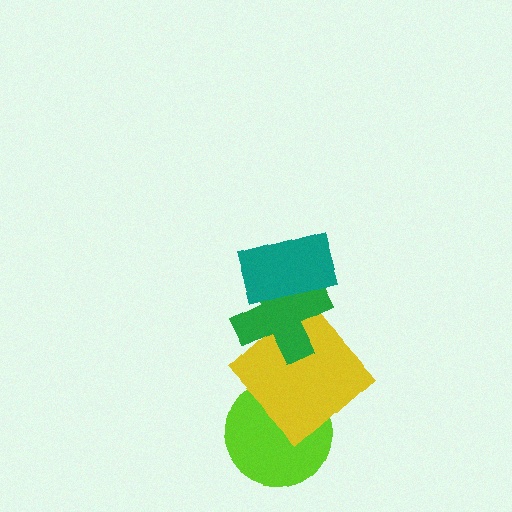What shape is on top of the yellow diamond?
The green cross is on top of the yellow diamond.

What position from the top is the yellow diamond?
The yellow diamond is 3rd from the top.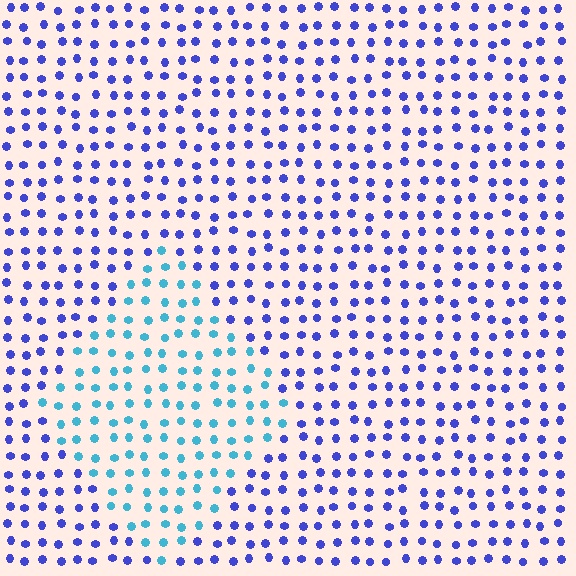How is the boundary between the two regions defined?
The boundary is defined purely by a slight shift in hue (about 46 degrees). Spacing, size, and orientation are identical on both sides.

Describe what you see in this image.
The image is filled with small blue elements in a uniform arrangement. A diamond-shaped region is visible where the elements are tinted to a slightly different hue, forming a subtle color boundary.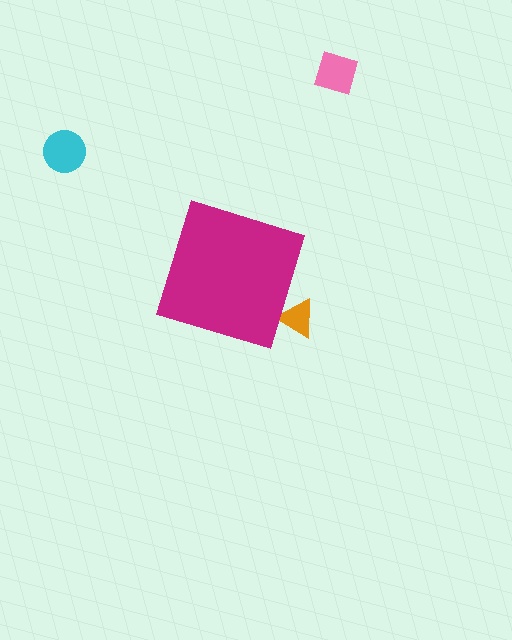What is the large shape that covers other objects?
A magenta diamond.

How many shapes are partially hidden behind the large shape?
1 shape is partially hidden.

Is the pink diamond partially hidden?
No, the pink diamond is fully visible.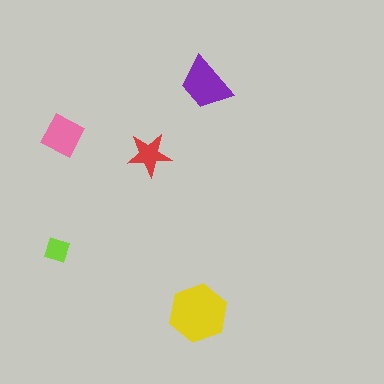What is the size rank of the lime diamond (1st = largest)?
5th.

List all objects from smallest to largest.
The lime diamond, the red star, the pink square, the purple trapezoid, the yellow hexagon.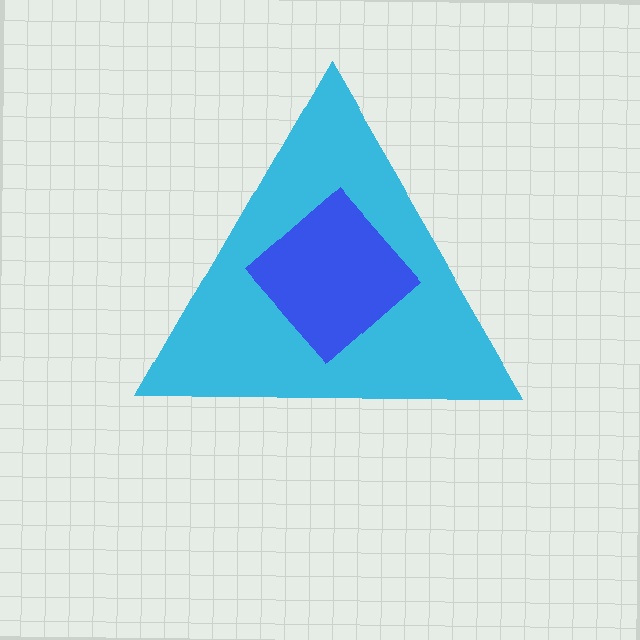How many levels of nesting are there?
2.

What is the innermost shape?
The blue diamond.